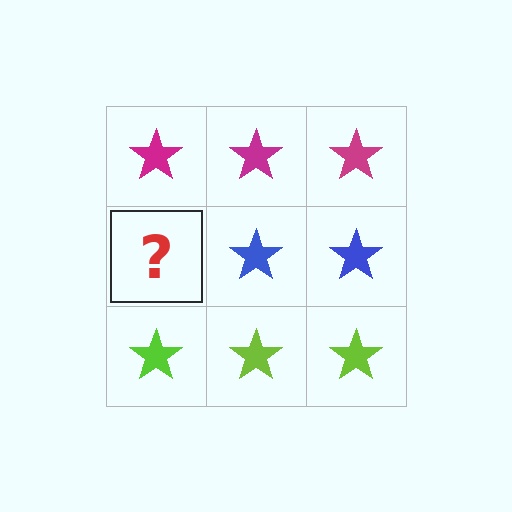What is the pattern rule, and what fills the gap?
The rule is that each row has a consistent color. The gap should be filled with a blue star.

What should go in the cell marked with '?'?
The missing cell should contain a blue star.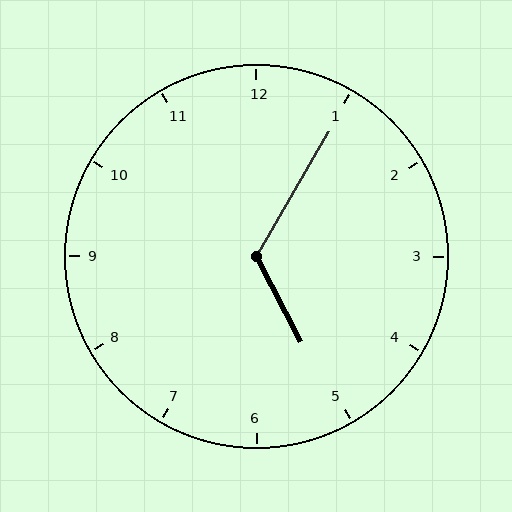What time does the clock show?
5:05.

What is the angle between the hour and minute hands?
Approximately 122 degrees.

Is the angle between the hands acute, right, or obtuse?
It is obtuse.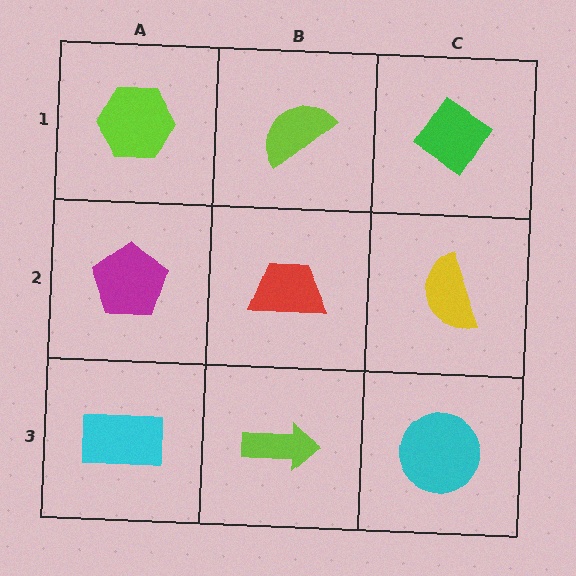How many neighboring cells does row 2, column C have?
3.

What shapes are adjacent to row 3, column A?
A magenta pentagon (row 2, column A), a lime arrow (row 3, column B).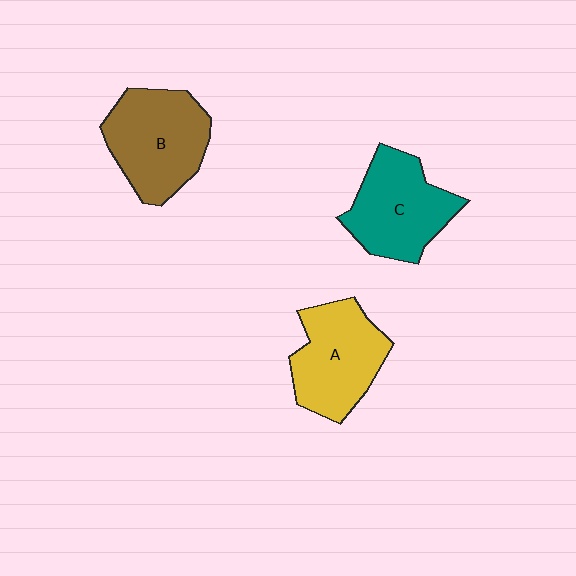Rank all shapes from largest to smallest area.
From largest to smallest: B (brown), C (teal), A (yellow).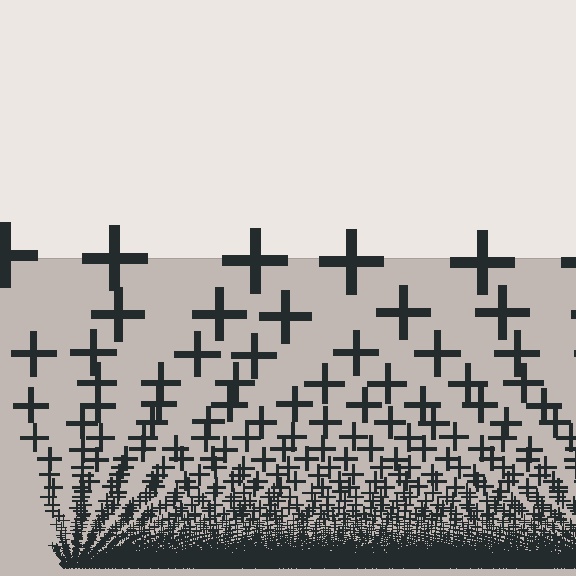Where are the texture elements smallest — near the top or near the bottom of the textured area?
Near the bottom.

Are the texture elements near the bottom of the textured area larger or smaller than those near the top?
Smaller. The gradient is inverted — elements near the bottom are smaller and denser.